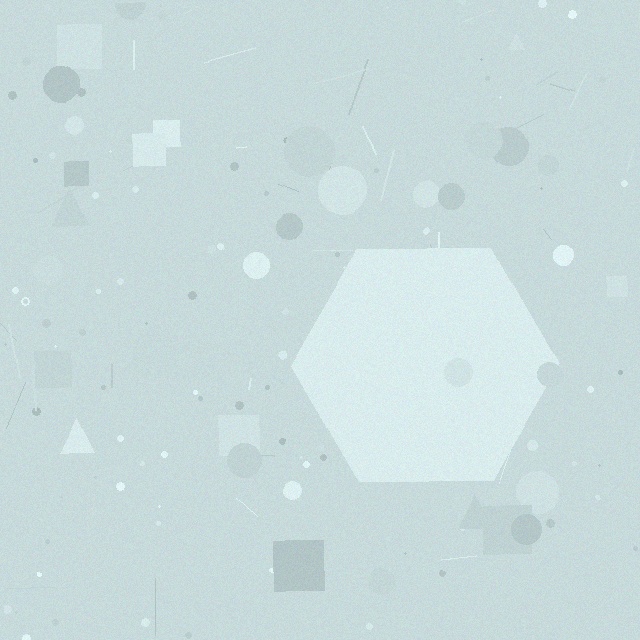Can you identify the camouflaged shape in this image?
The camouflaged shape is a hexagon.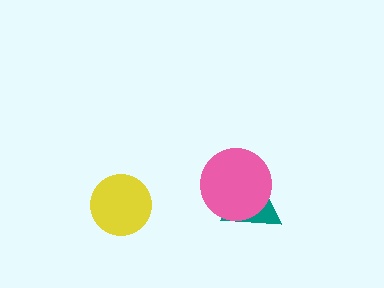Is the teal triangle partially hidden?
Yes, it is partially covered by another shape.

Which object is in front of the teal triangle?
The pink circle is in front of the teal triangle.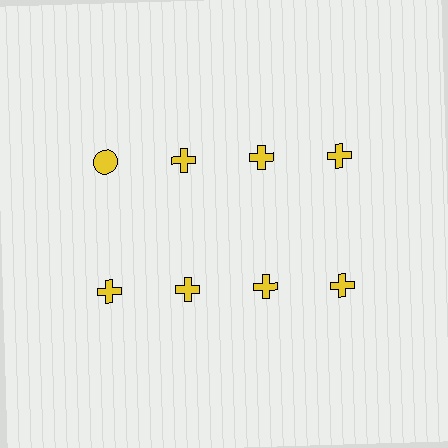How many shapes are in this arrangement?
There are 8 shapes arranged in a grid pattern.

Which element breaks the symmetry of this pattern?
The yellow circle in the top row, leftmost column breaks the symmetry. All other shapes are yellow crosses.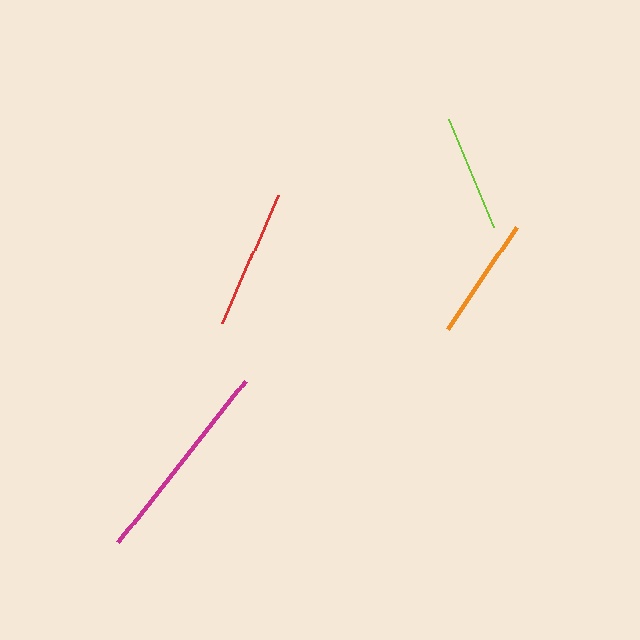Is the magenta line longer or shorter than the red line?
The magenta line is longer than the red line.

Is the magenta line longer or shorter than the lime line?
The magenta line is longer than the lime line.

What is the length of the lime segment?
The lime segment is approximately 117 pixels long.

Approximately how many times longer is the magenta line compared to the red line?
The magenta line is approximately 1.5 times the length of the red line.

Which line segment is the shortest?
The lime line is the shortest at approximately 117 pixels.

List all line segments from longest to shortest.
From longest to shortest: magenta, red, orange, lime.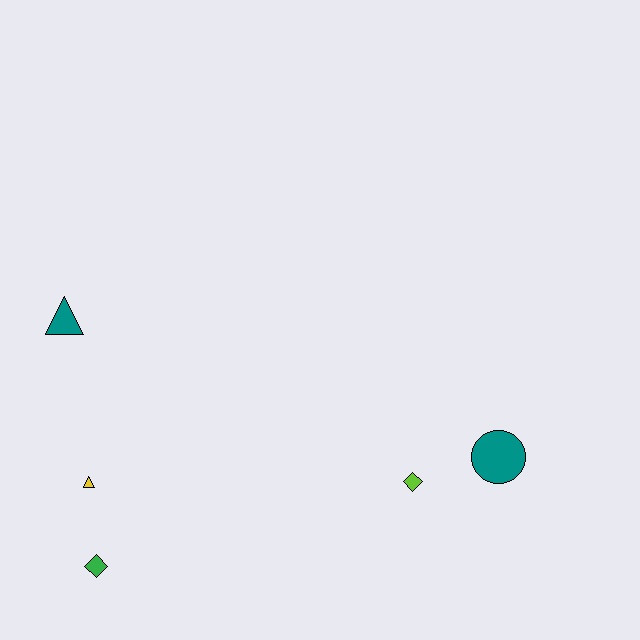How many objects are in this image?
There are 5 objects.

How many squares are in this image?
There are no squares.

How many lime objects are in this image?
There is 1 lime object.